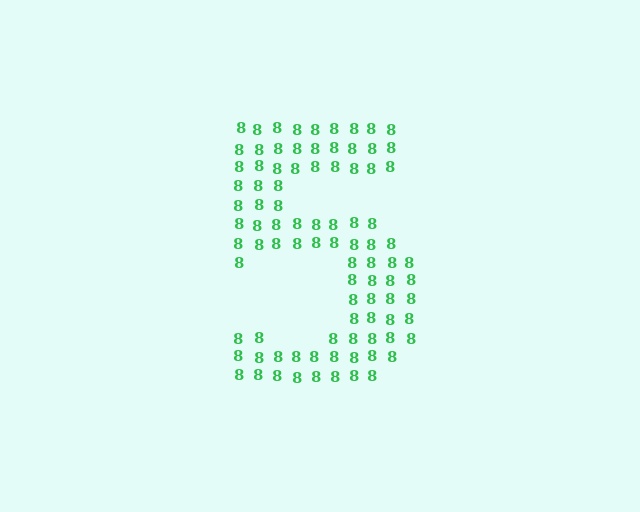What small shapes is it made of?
It is made of small digit 8's.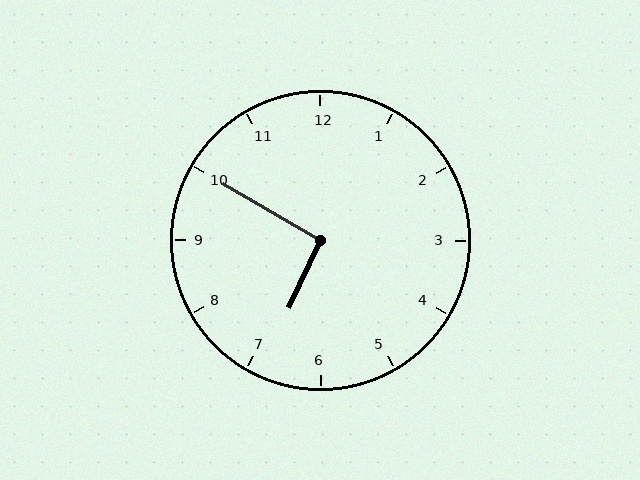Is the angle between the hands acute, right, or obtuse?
It is right.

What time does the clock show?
6:50.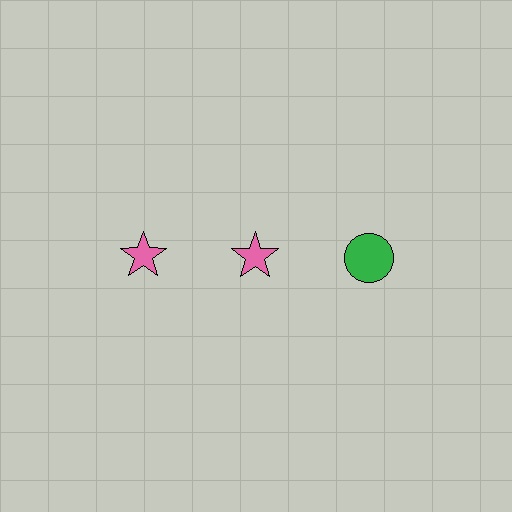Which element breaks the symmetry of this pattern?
The green circle in the top row, center column breaks the symmetry. All other shapes are pink stars.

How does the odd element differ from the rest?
It differs in both color (green instead of pink) and shape (circle instead of star).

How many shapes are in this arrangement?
There are 3 shapes arranged in a grid pattern.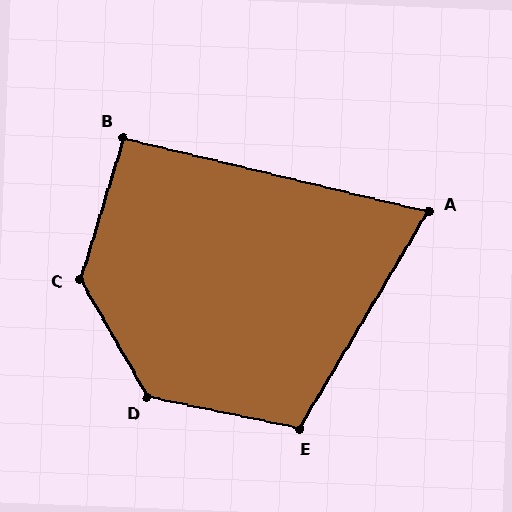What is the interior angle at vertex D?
Approximately 132 degrees (obtuse).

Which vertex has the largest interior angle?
C, at approximately 133 degrees.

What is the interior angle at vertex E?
Approximately 109 degrees (obtuse).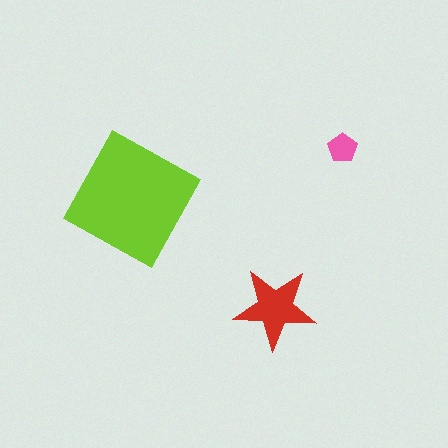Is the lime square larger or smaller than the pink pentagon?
Larger.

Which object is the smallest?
The pink pentagon.